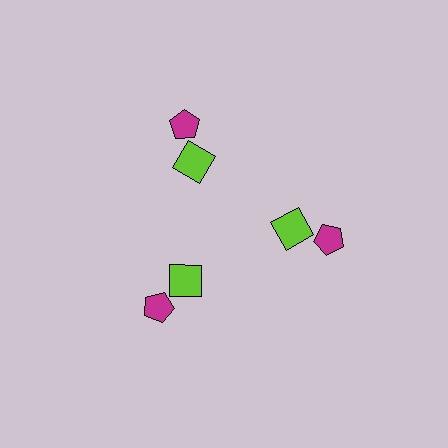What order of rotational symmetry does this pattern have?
This pattern has 3-fold rotational symmetry.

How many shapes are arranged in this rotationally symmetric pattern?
There are 6 shapes, arranged in 3 groups of 2.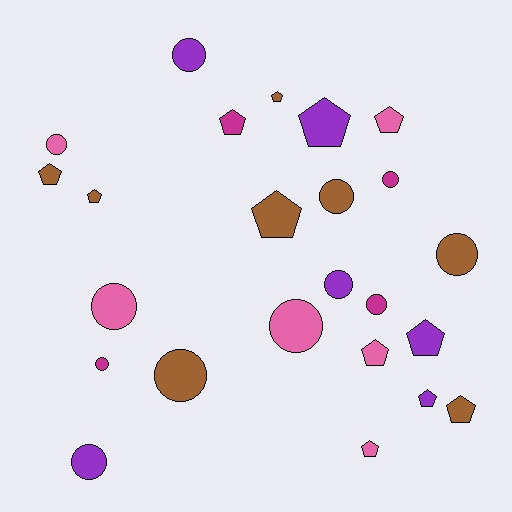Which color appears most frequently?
Brown, with 8 objects.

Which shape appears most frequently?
Circle, with 12 objects.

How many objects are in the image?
There are 24 objects.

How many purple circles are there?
There are 3 purple circles.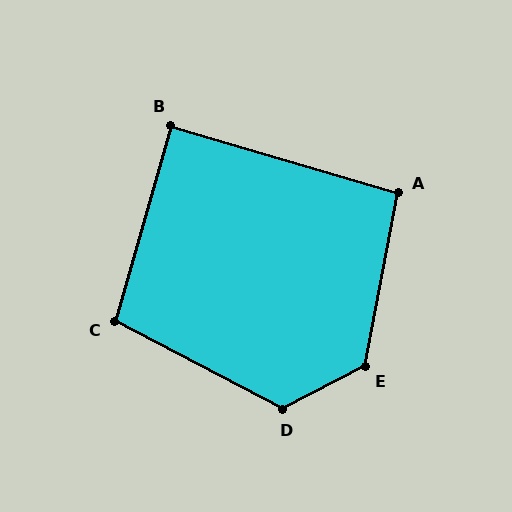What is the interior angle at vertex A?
Approximately 96 degrees (obtuse).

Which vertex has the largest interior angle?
E, at approximately 128 degrees.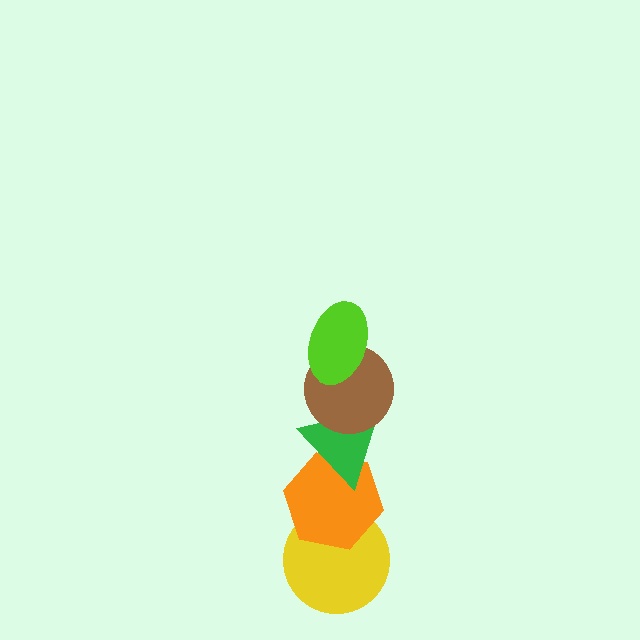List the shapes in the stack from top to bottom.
From top to bottom: the lime ellipse, the brown circle, the green triangle, the orange hexagon, the yellow circle.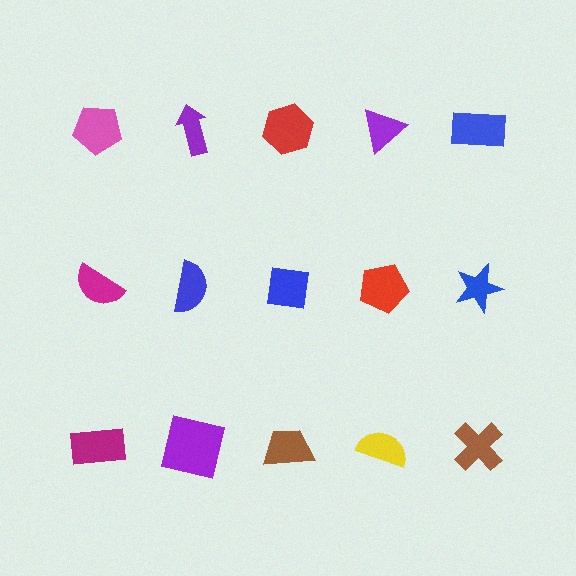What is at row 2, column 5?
A blue star.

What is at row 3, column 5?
A brown cross.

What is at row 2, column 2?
A blue semicircle.